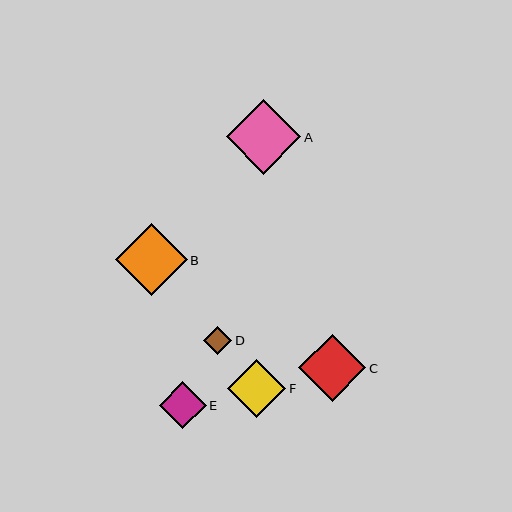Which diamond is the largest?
Diamond A is the largest with a size of approximately 75 pixels.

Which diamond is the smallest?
Diamond D is the smallest with a size of approximately 29 pixels.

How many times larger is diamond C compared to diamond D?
Diamond C is approximately 2.3 times the size of diamond D.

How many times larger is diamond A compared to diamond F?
Diamond A is approximately 1.3 times the size of diamond F.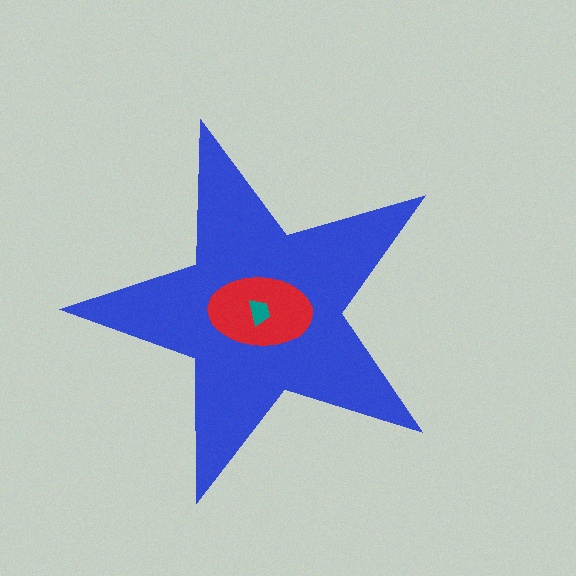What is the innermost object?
The teal trapezoid.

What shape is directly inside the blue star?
The red ellipse.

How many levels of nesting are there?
3.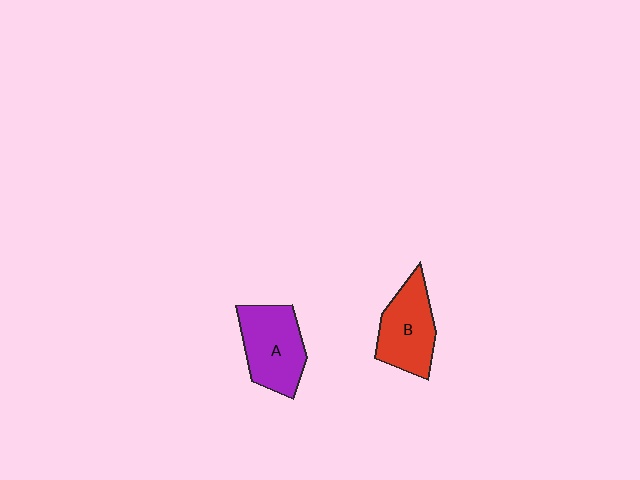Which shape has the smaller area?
Shape B (red).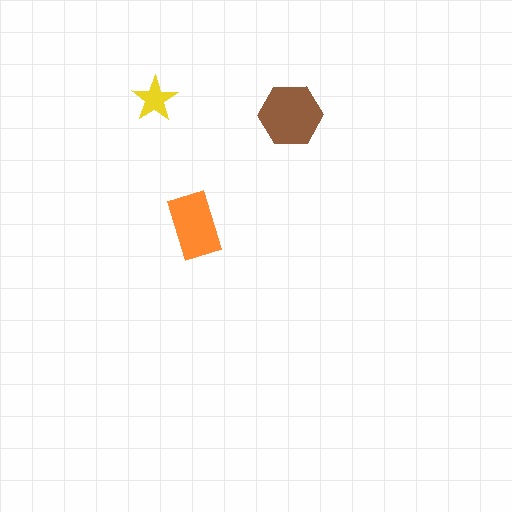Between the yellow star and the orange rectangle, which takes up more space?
The orange rectangle.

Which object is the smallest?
The yellow star.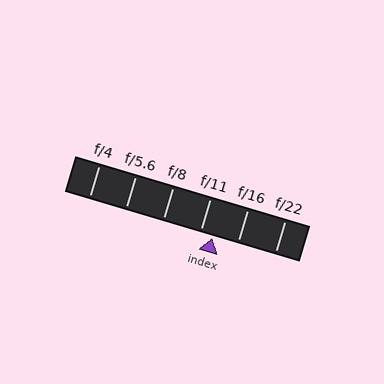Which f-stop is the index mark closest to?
The index mark is closest to f/11.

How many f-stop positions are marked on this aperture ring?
There are 6 f-stop positions marked.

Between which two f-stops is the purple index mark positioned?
The index mark is between f/11 and f/16.